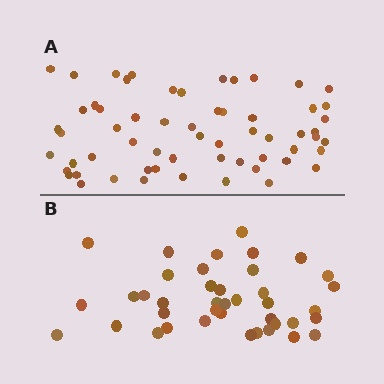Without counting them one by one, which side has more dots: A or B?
Region A (the top region) has more dots.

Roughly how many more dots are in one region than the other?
Region A has approximately 20 more dots than region B.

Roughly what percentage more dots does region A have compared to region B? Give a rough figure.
About 50% more.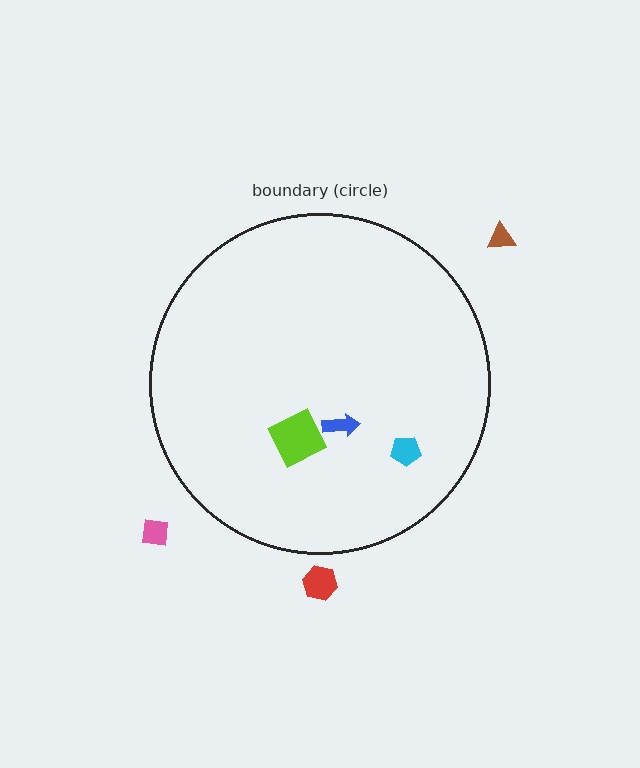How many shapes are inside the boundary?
3 inside, 3 outside.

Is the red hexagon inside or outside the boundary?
Outside.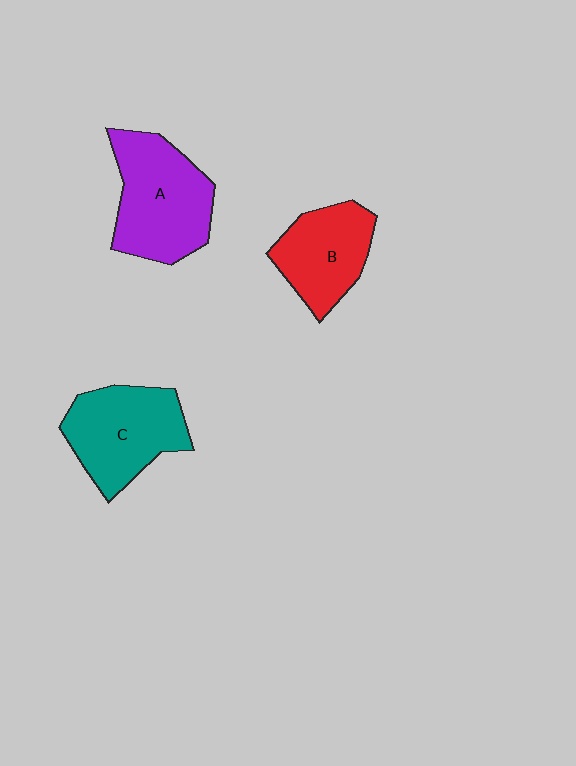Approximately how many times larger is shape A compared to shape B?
Approximately 1.3 times.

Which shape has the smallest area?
Shape B (red).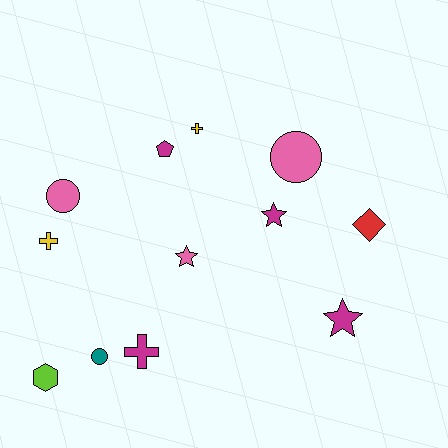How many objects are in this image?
There are 12 objects.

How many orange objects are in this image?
There are no orange objects.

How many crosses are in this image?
There are 3 crosses.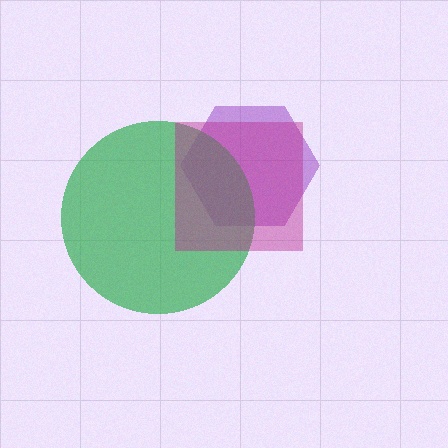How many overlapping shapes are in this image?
There are 3 overlapping shapes in the image.